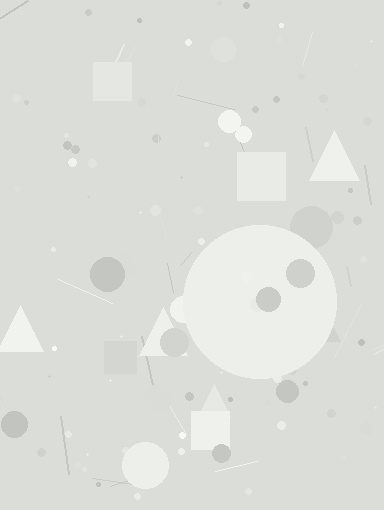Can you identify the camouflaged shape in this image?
The camouflaged shape is a circle.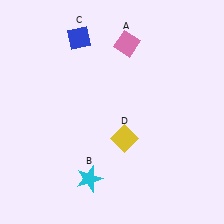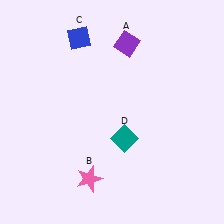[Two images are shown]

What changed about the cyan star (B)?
In Image 1, B is cyan. In Image 2, it changed to pink.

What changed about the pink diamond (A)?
In Image 1, A is pink. In Image 2, it changed to purple.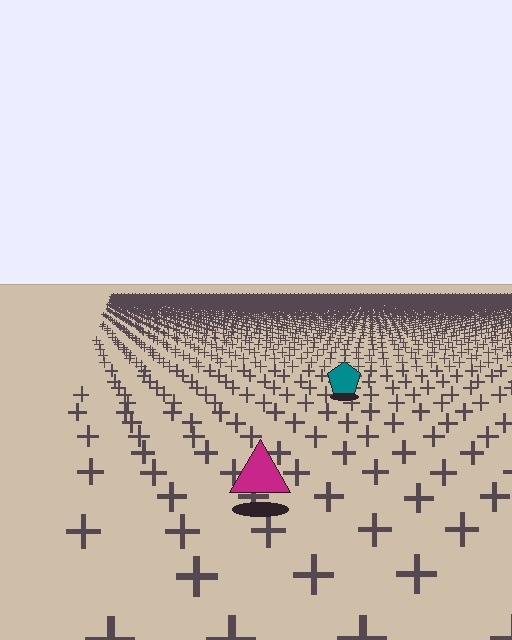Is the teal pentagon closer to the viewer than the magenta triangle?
No. The magenta triangle is closer — you can tell from the texture gradient: the ground texture is coarser near it.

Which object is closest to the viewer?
The magenta triangle is closest. The texture marks near it are larger and more spread out.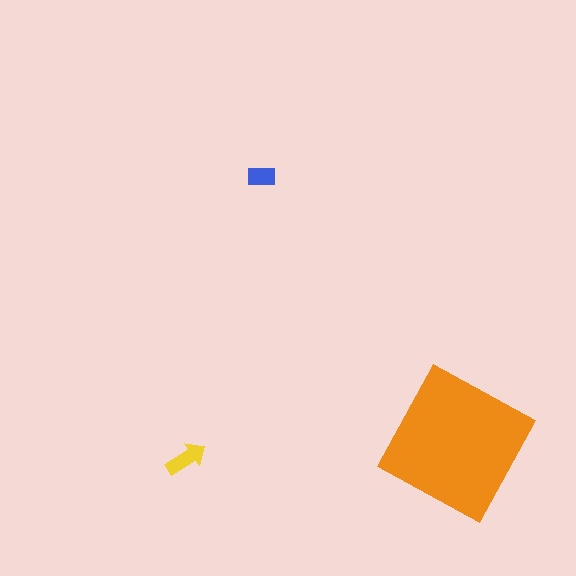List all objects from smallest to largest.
The blue rectangle, the yellow arrow, the orange square.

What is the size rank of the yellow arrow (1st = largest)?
2nd.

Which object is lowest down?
The yellow arrow is bottommost.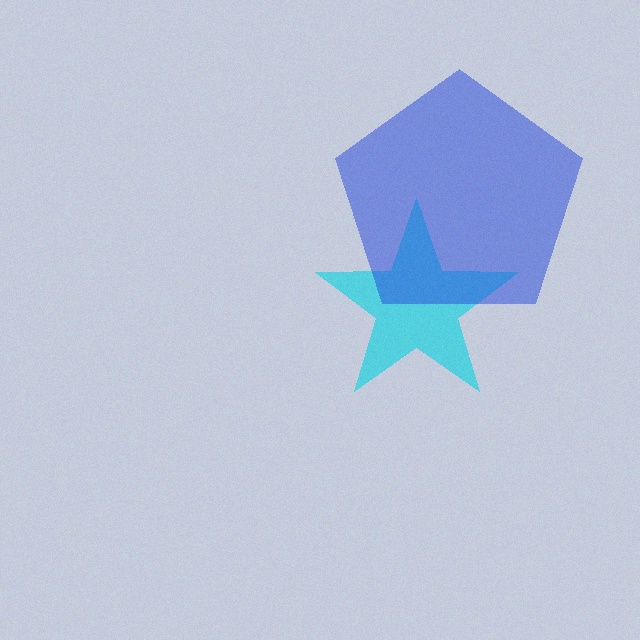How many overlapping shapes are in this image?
There are 2 overlapping shapes in the image.